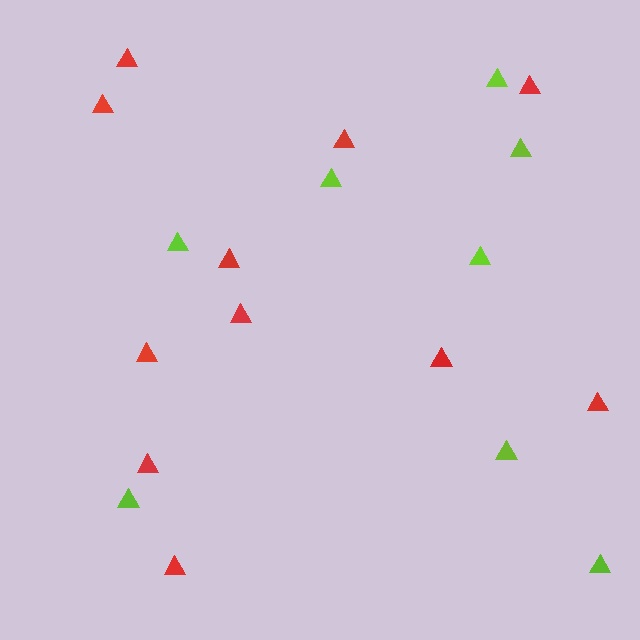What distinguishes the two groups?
There are 2 groups: one group of lime triangles (8) and one group of red triangles (11).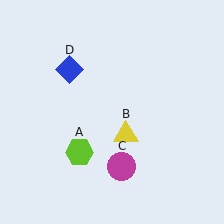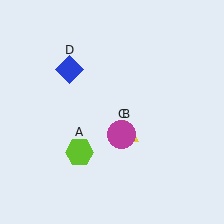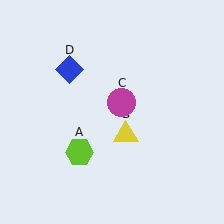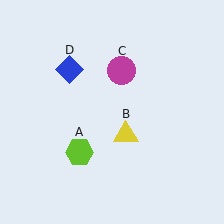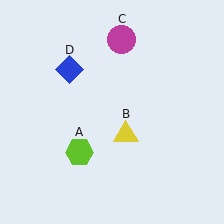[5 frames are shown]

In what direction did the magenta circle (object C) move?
The magenta circle (object C) moved up.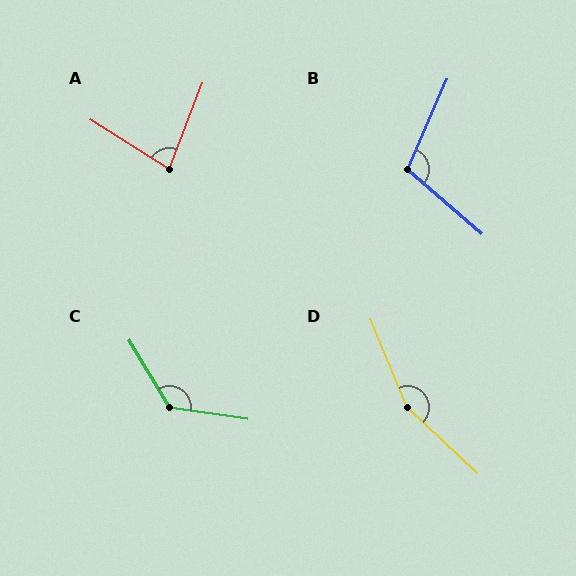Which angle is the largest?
D, at approximately 156 degrees.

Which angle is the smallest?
A, at approximately 79 degrees.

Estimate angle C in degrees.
Approximately 129 degrees.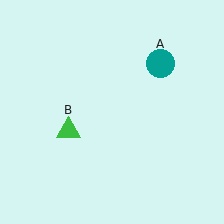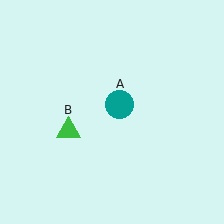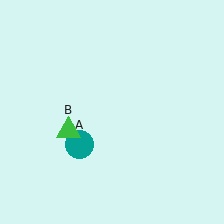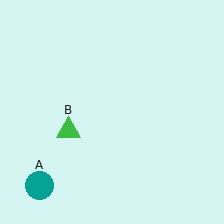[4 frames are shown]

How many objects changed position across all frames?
1 object changed position: teal circle (object A).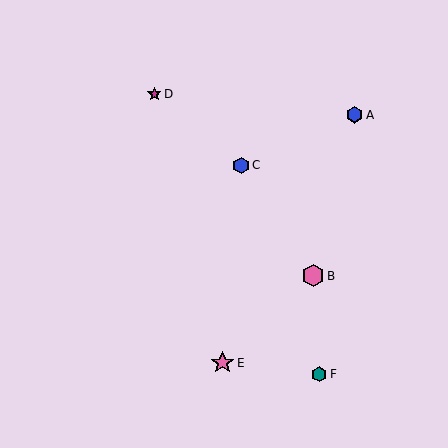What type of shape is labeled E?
Shape E is a pink star.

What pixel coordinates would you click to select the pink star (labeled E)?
Click at (223, 363) to select the pink star E.